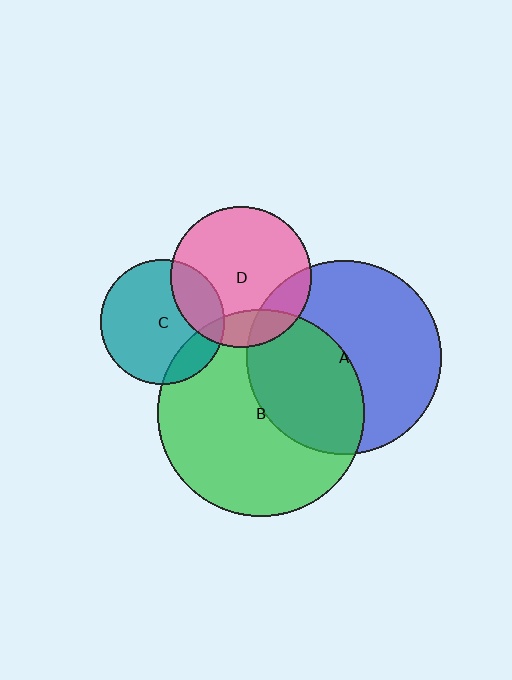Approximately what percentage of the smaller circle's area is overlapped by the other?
Approximately 15%.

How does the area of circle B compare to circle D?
Approximately 2.2 times.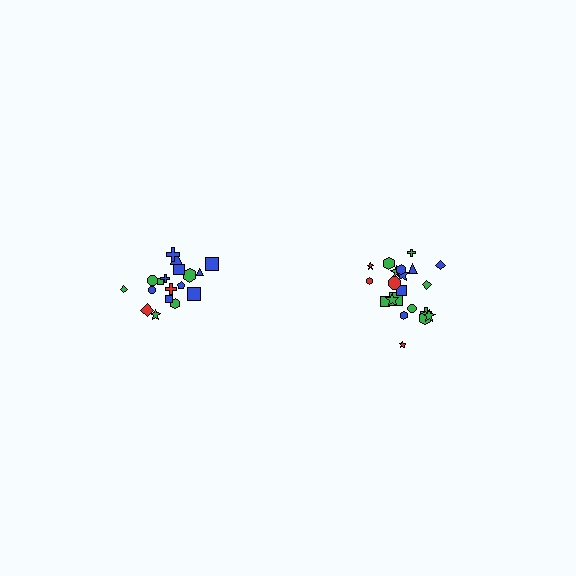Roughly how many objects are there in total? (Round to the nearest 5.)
Roughly 40 objects in total.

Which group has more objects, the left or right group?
The right group.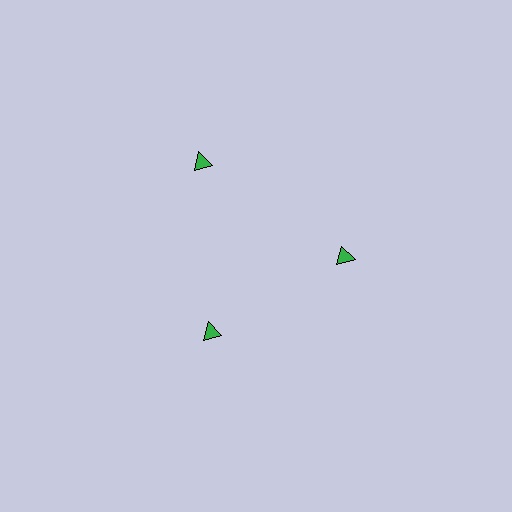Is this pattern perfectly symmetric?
No. The 3 green triangles are arranged in a ring, but one element near the 11 o'clock position is pushed outward from the center, breaking the 3-fold rotational symmetry.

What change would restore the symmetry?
The symmetry would be restored by moving it inward, back onto the ring so that all 3 triangles sit at equal angles and equal distance from the center.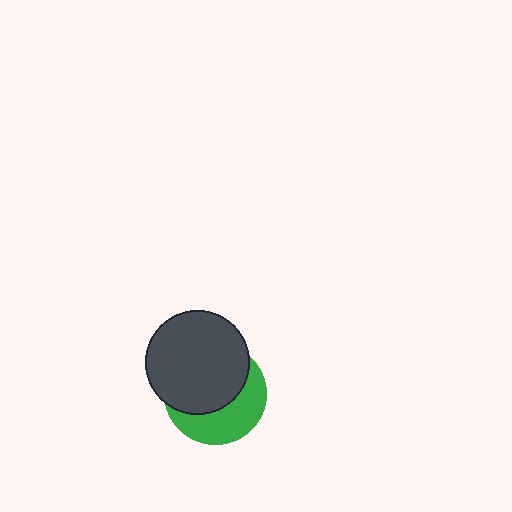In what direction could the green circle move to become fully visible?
The green circle could move toward the lower-right. That would shift it out from behind the dark gray circle entirely.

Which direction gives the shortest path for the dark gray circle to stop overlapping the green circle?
Moving toward the upper-left gives the shortest separation.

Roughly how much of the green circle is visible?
A small part of it is visible (roughly 42%).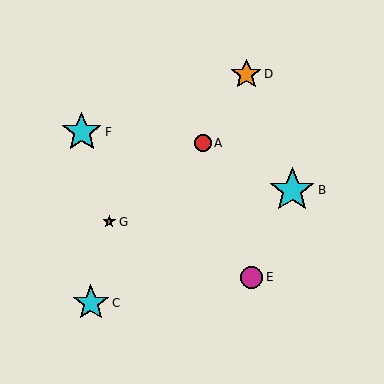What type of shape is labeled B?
Shape B is a cyan star.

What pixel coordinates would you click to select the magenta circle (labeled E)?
Click at (251, 277) to select the magenta circle E.